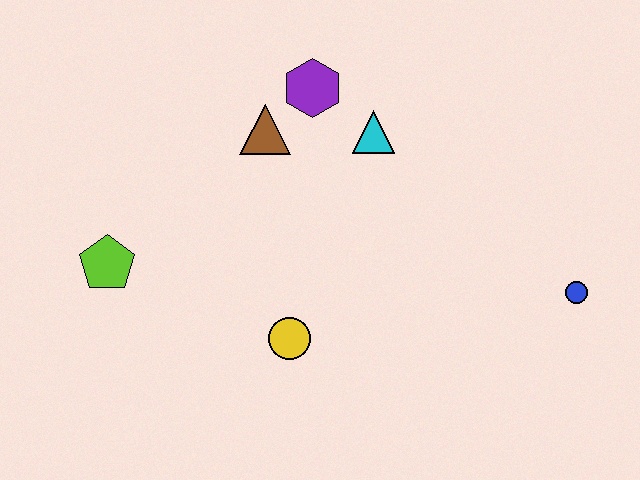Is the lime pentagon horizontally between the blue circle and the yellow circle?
No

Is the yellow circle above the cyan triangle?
No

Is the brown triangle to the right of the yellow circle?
No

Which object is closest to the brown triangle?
The purple hexagon is closest to the brown triangle.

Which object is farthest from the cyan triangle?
The lime pentagon is farthest from the cyan triangle.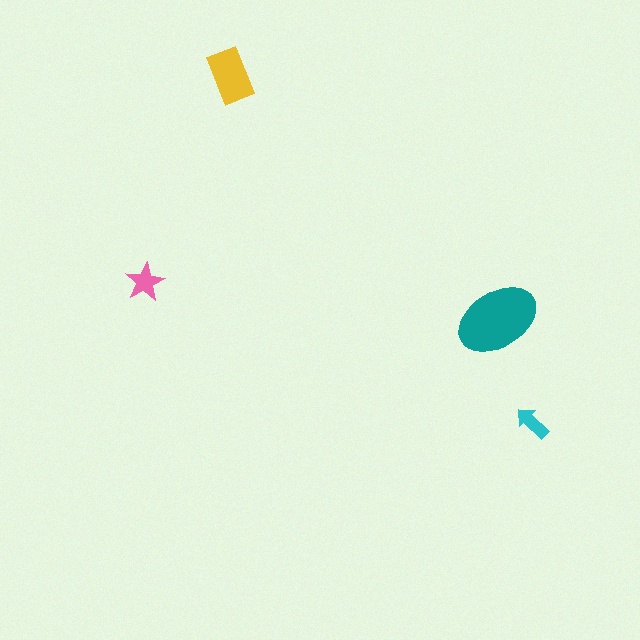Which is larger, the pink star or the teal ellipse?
The teal ellipse.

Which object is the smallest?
The cyan arrow.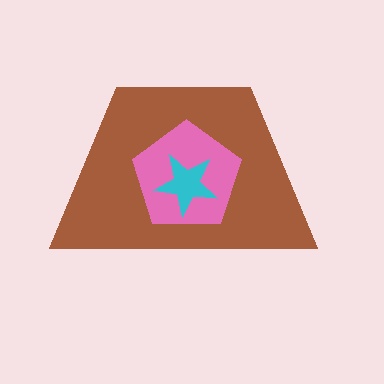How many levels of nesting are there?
3.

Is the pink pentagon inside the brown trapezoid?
Yes.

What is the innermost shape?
The cyan star.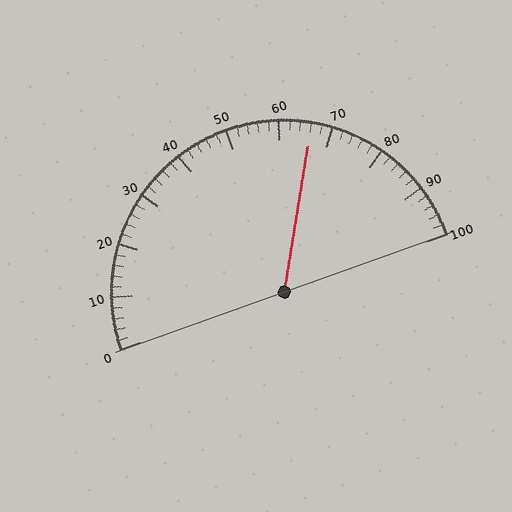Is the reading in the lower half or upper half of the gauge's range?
The reading is in the upper half of the range (0 to 100).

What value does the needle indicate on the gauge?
The needle indicates approximately 66.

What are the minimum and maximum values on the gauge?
The gauge ranges from 0 to 100.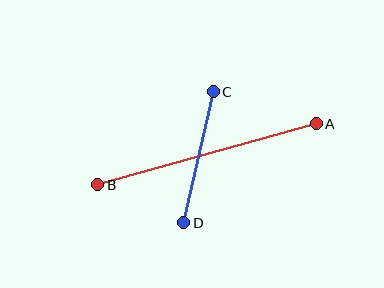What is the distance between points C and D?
The distance is approximately 134 pixels.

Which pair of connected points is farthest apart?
Points A and B are farthest apart.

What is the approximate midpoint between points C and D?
The midpoint is at approximately (198, 157) pixels.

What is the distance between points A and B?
The distance is approximately 227 pixels.